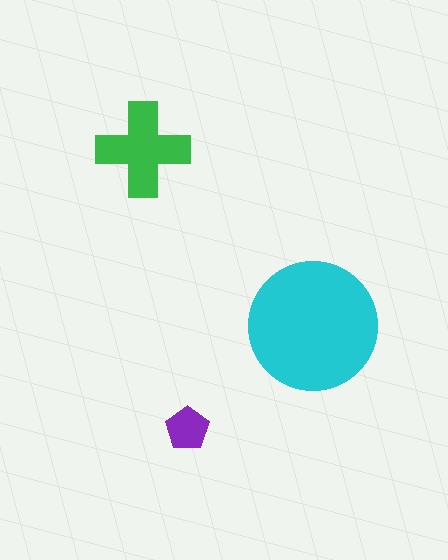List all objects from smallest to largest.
The purple pentagon, the green cross, the cyan circle.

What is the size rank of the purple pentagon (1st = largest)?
3rd.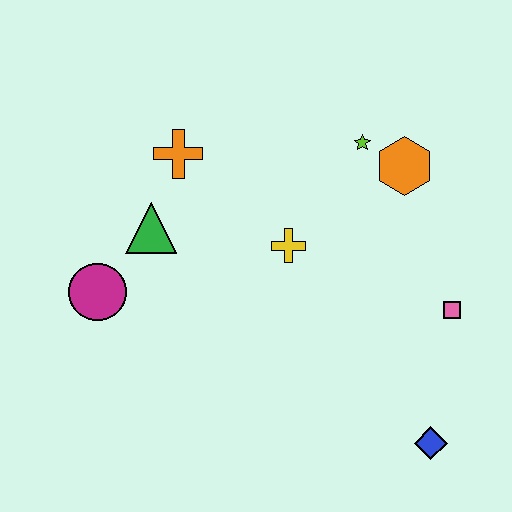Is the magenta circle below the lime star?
Yes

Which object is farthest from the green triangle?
The blue diamond is farthest from the green triangle.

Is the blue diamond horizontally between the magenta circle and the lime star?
No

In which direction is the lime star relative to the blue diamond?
The lime star is above the blue diamond.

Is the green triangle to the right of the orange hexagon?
No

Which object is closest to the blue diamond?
The pink square is closest to the blue diamond.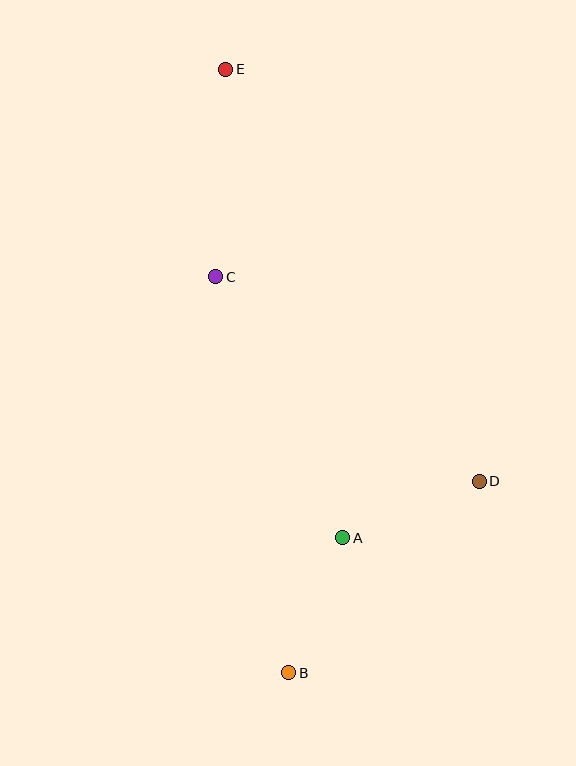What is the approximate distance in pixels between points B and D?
The distance between B and D is approximately 271 pixels.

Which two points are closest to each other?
Points A and B are closest to each other.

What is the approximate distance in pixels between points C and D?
The distance between C and D is approximately 333 pixels.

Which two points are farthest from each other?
Points B and E are farthest from each other.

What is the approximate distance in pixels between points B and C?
The distance between B and C is approximately 403 pixels.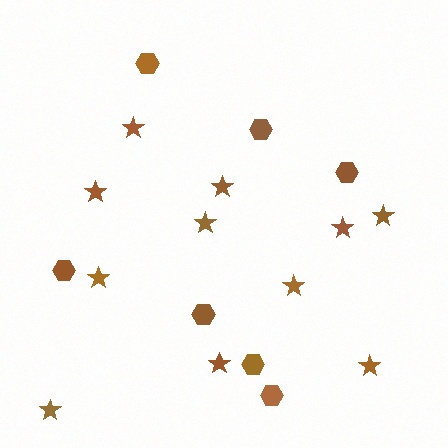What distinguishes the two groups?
There are 2 groups: one group of stars (11) and one group of hexagons (7).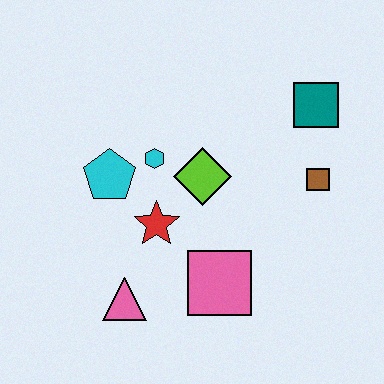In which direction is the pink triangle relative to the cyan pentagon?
The pink triangle is below the cyan pentagon.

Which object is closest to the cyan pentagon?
The cyan hexagon is closest to the cyan pentagon.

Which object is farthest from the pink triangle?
The teal square is farthest from the pink triangle.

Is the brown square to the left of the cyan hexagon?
No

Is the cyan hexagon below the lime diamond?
No